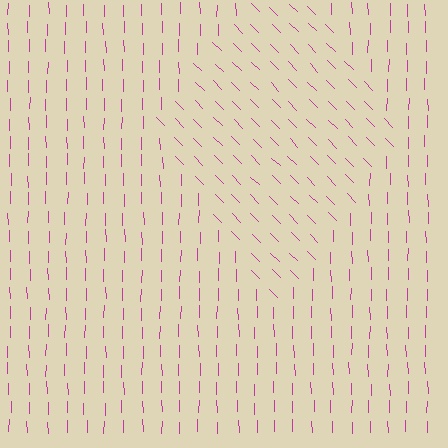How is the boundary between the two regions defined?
The boundary is defined purely by a change in line orientation (approximately 45 degrees difference). All lines are the same color and thickness.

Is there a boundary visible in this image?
Yes, there is a texture boundary formed by a change in line orientation.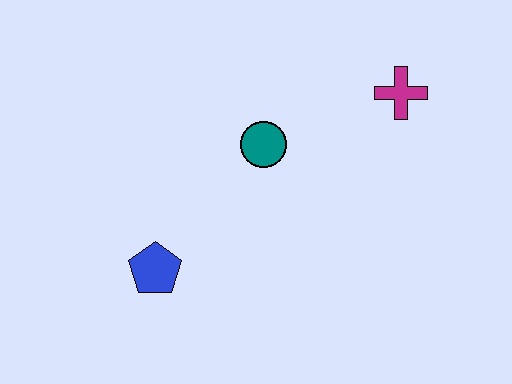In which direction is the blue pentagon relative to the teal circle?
The blue pentagon is below the teal circle.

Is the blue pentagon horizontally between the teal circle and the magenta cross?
No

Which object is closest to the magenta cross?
The teal circle is closest to the magenta cross.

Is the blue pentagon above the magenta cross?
No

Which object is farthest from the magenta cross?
The blue pentagon is farthest from the magenta cross.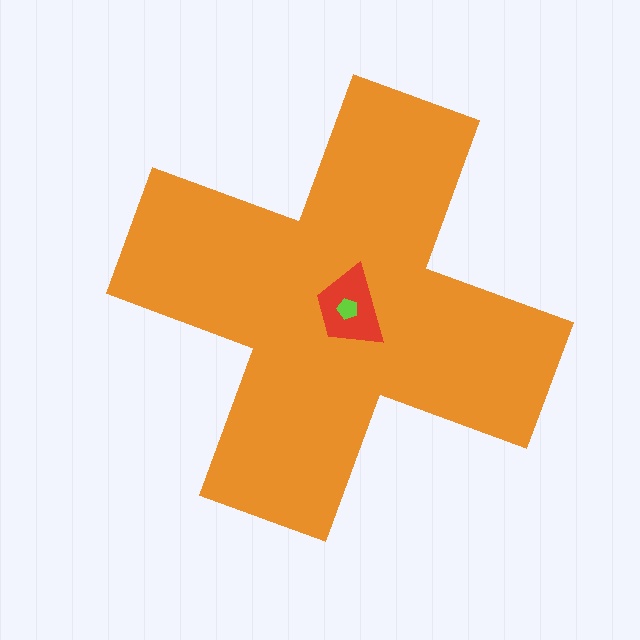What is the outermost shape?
The orange cross.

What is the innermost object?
The lime pentagon.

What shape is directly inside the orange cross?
The red trapezoid.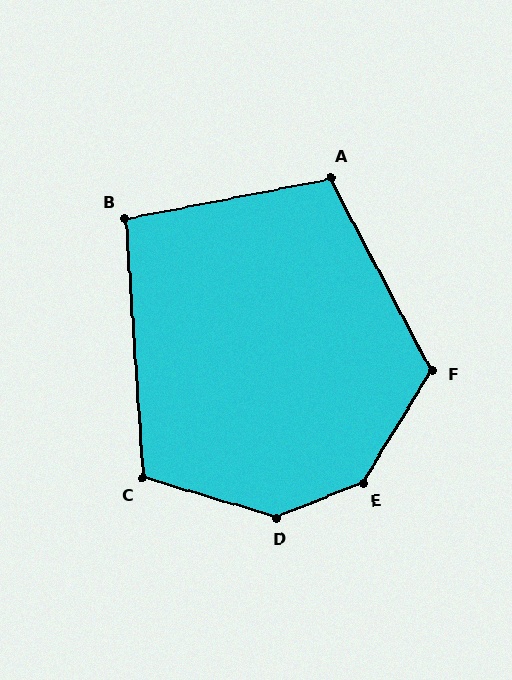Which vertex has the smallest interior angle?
B, at approximately 97 degrees.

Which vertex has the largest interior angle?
E, at approximately 143 degrees.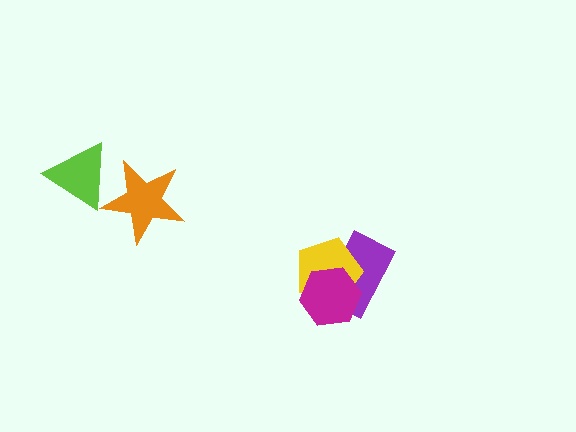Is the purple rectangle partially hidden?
Yes, it is partially covered by another shape.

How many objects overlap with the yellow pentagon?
2 objects overlap with the yellow pentagon.